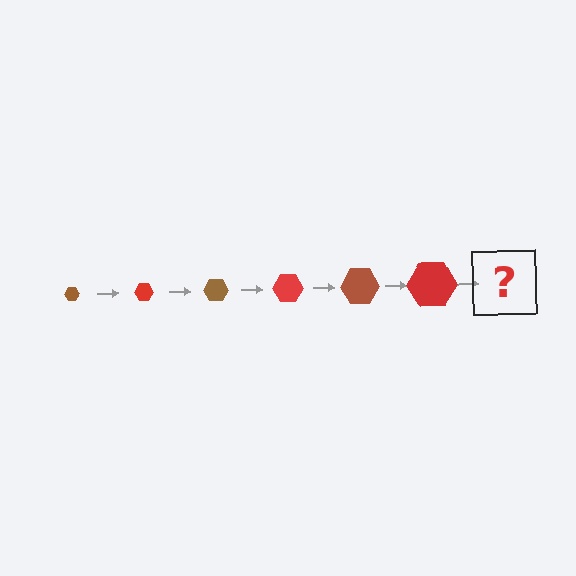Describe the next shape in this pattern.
It should be a brown hexagon, larger than the previous one.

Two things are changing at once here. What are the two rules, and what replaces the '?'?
The two rules are that the hexagon grows larger each step and the color cycles through brown and red. The '?' should be a brown hexagon, larger than the previous one.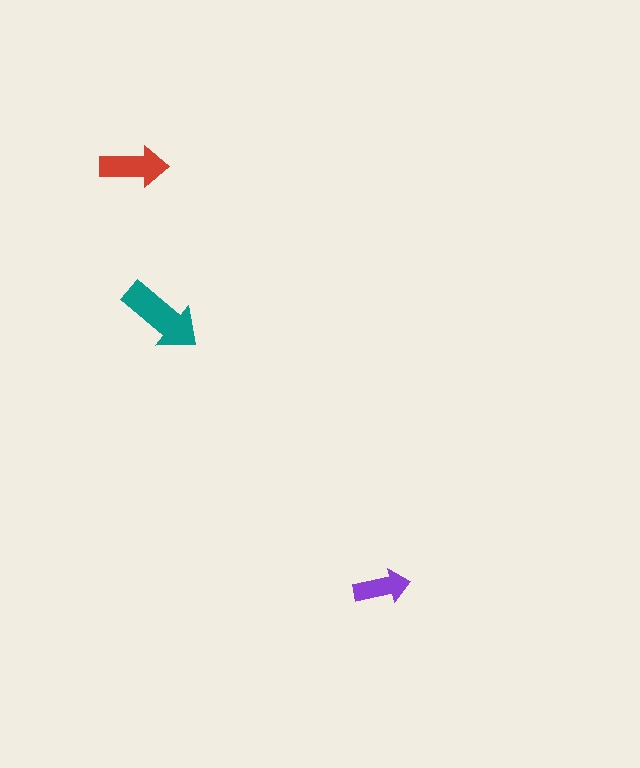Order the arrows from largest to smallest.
the teal one, the red one, the purple one.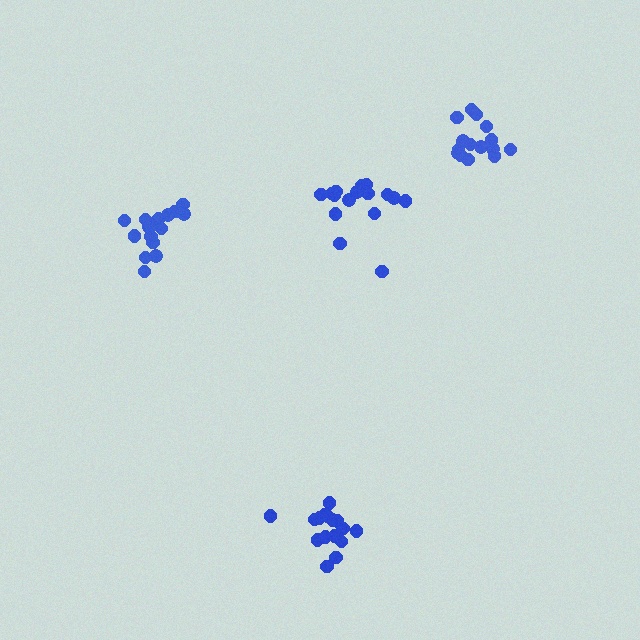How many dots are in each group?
Group 1: 16 dots, Group 2: 16 dots, Group 3: 15 dots, Group 4: 15 dots (62 total).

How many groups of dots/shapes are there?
There are 4 groups.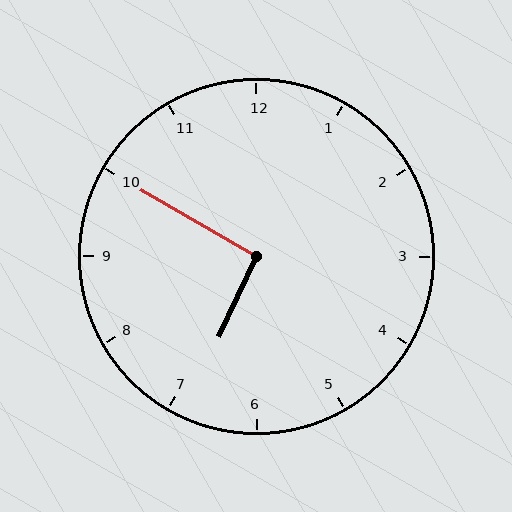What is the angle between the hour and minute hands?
Approximately 95 degrees.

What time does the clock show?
6:50.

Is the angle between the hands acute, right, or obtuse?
It is right.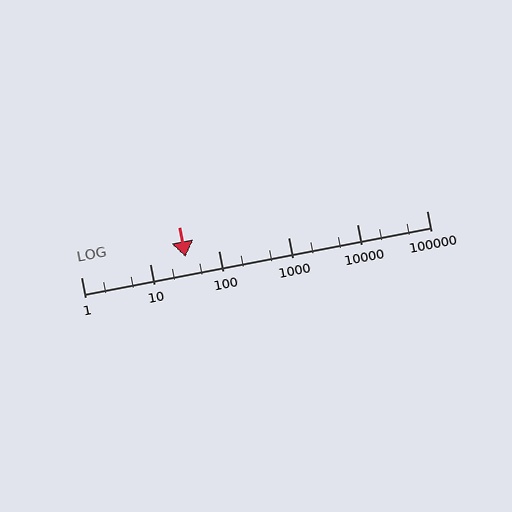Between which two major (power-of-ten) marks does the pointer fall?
The pointer is between 10 and 100.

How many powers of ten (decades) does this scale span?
The scale spans 5 decades, from 1 to 100000.